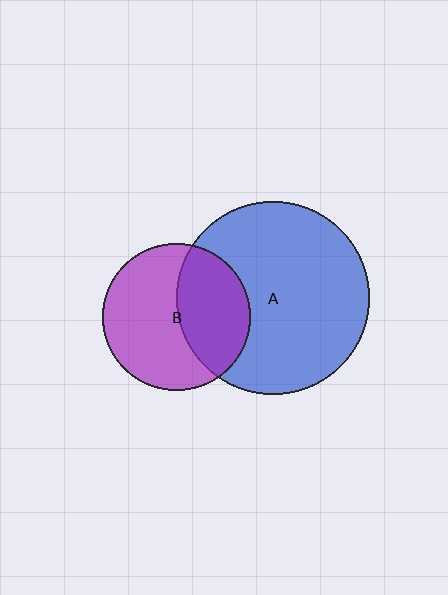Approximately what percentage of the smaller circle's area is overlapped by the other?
Approximately 40%.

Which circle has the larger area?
Circle A (blue).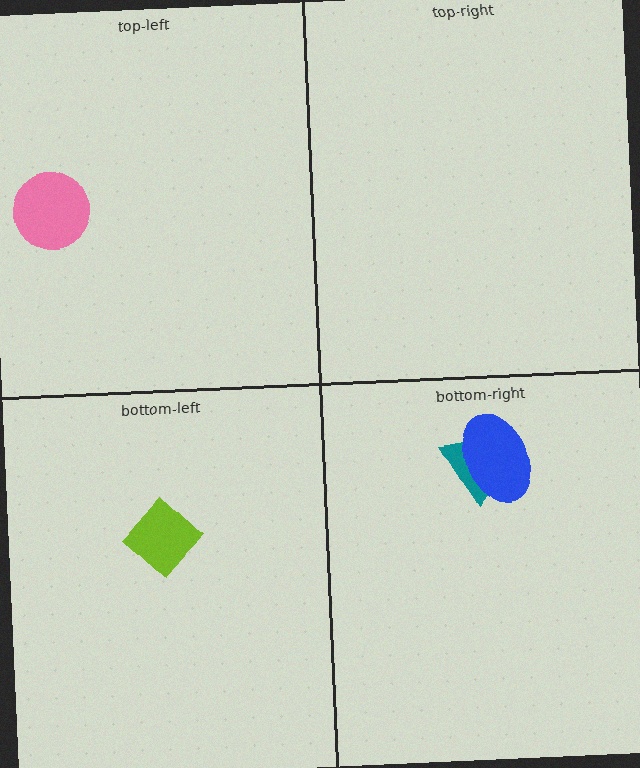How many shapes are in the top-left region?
1.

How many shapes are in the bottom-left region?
1.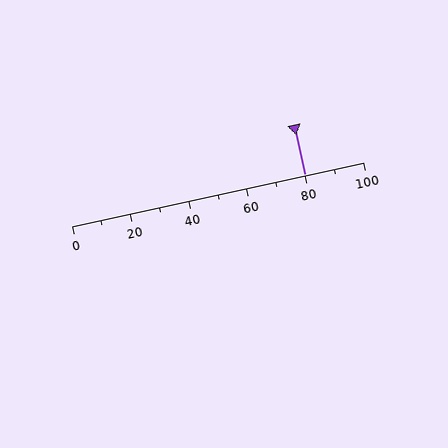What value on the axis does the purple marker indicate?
The marker indicates approximately 80.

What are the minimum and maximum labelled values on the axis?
The axis runs from 0 to 100.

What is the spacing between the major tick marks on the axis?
The major ticks are spaced 20 apart.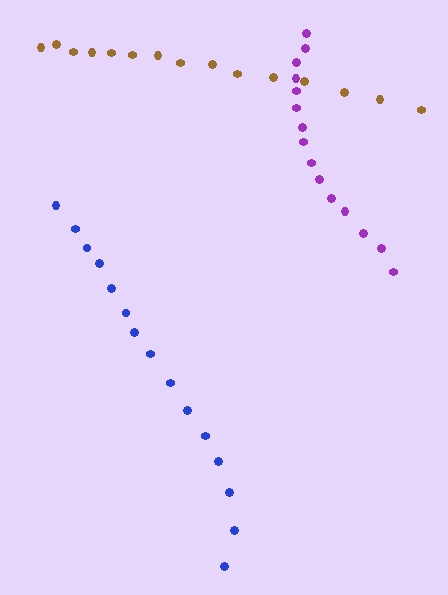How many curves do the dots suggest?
There are 3 distinct paths.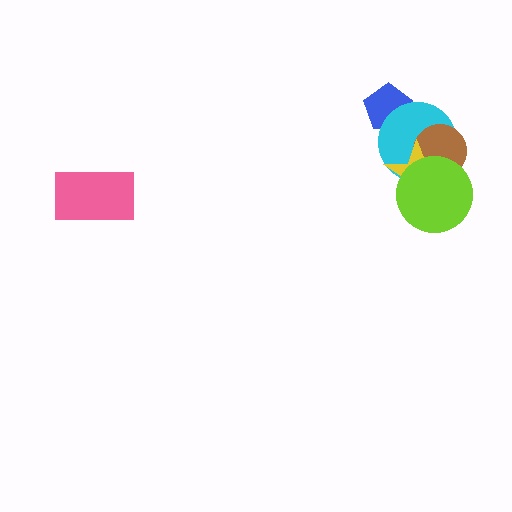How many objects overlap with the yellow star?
3 objects overlap with the yellow star.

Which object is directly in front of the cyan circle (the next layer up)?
The brown circle is directly in front of the cyan circle.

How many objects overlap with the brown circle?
3 objects overlap with the brown circle.